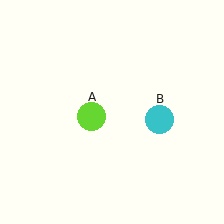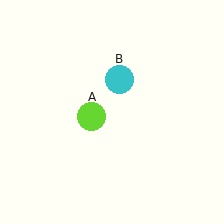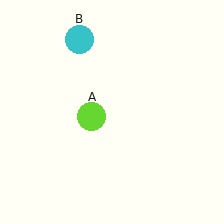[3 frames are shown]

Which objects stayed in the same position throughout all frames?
Lime circle (object A) remained stationary.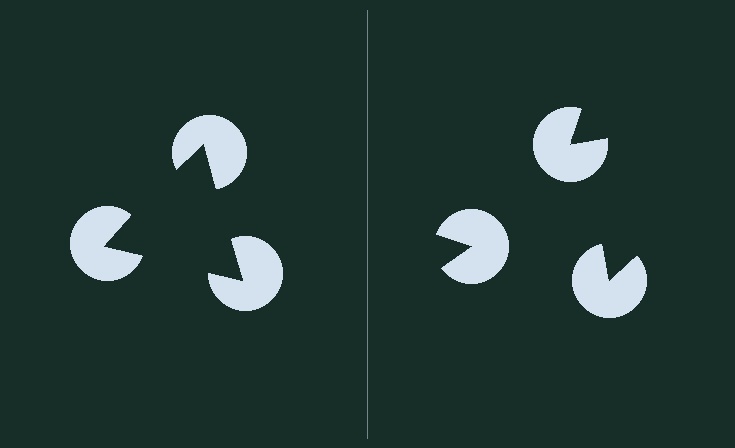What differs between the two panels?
The pac-man discs are positioned identically on both sides; only the wedge orientations differ. On the left they align to a triangle; on the right they are misaligned.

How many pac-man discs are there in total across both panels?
6 — 3 on each side.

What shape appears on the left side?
An illusory triangle.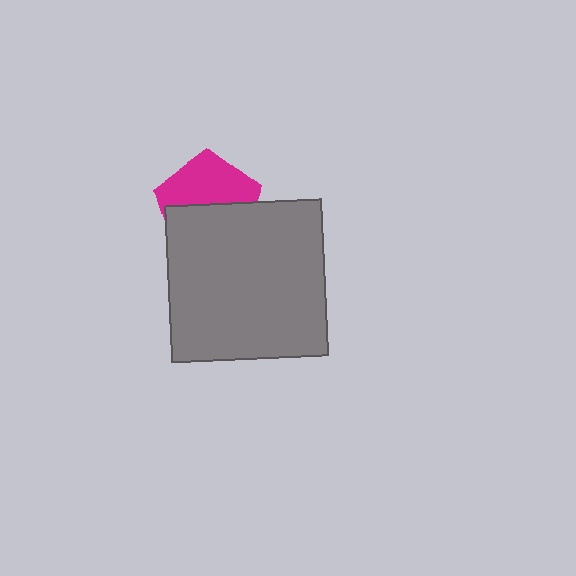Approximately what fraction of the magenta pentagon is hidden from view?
Roughly 51% of the magenta pentagon is hidden behind the gray square.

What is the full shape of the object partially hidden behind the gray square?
The partially hidden object is a magenta pentagon.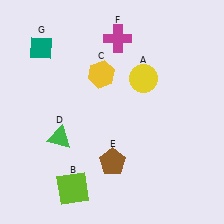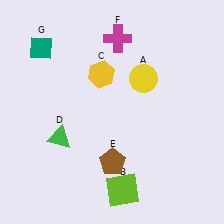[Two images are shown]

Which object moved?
The lime square (B) moved right.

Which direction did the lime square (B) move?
The lime square (B) moved right.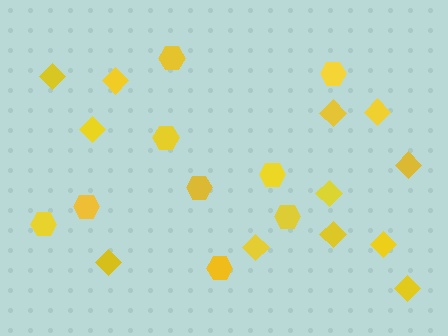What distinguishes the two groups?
There are 2 groups: one group of hexagons (9) and one group of diamonds (12).